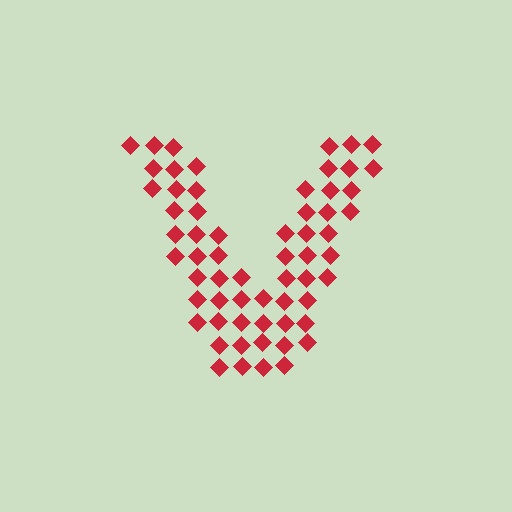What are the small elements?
The small elements are diamonds.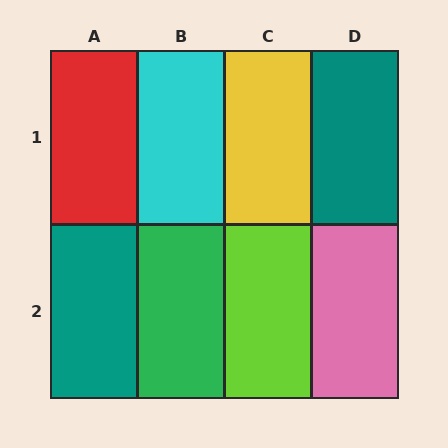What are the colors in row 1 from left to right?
Red, cyan, yellow, teal.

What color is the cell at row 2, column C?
Lime.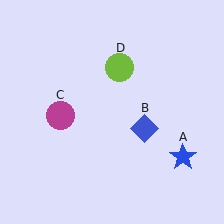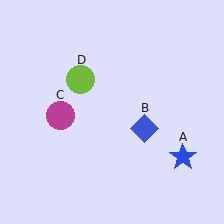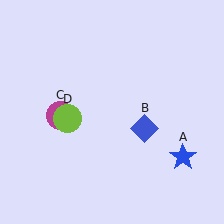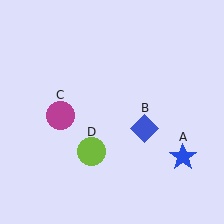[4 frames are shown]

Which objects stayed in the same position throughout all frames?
Blue star (object A) and blue diamond (object B) and magenta circle (object C) remained stationary.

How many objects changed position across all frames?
1 object changed position: lime circle (object D).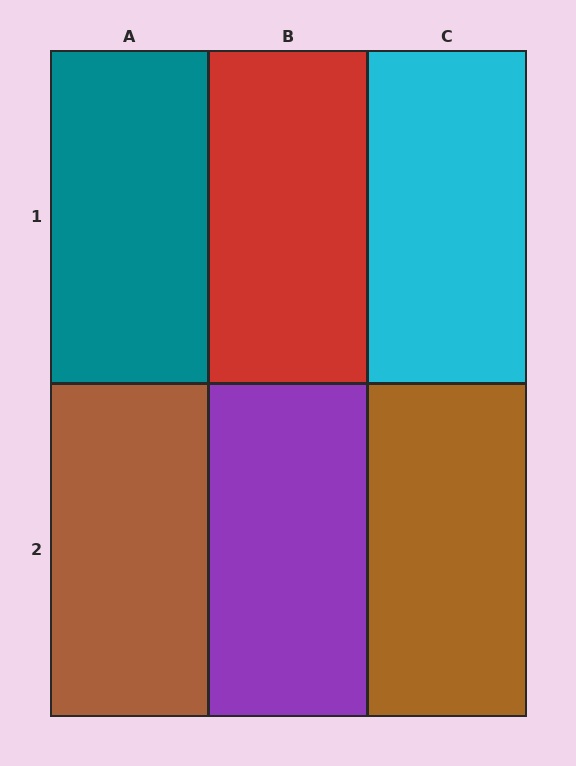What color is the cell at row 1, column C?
Cyan.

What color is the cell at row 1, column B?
Red.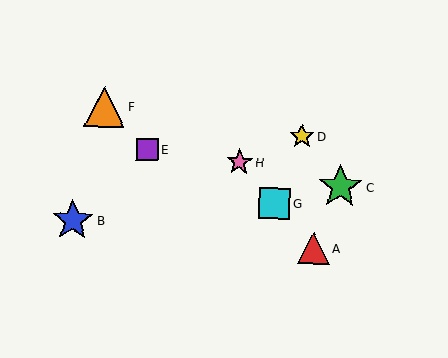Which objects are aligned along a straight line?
Objects A, G, H are aligned along a straight line.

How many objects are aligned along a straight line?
3 objects (A, G, H) are aligned along a straight line.